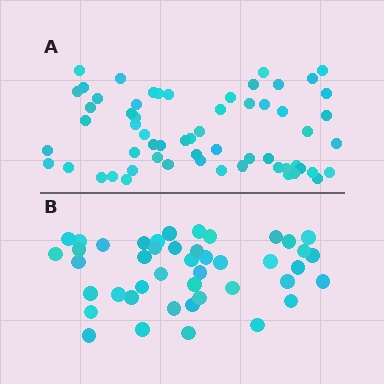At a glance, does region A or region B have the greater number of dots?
Region A (the top region) has more dots.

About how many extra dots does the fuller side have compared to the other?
Region A has approximately 15 more dots than region B.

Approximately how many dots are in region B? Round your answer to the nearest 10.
About 40 dots. (The exact count is 44, which rounds to 40.)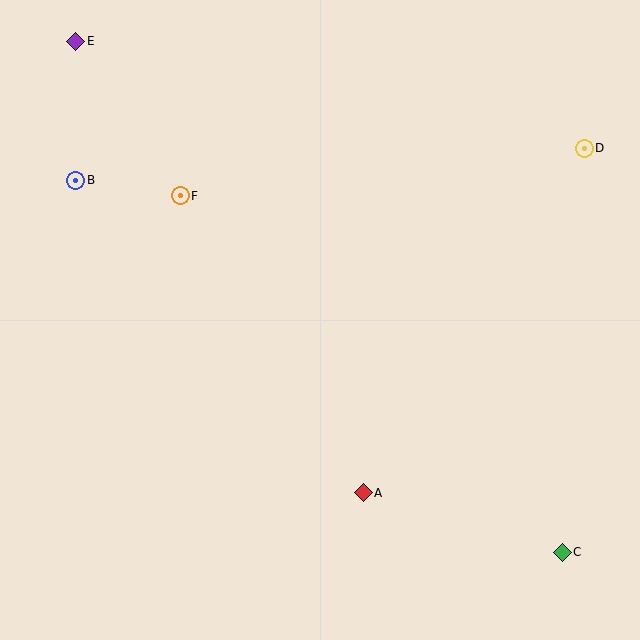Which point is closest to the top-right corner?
Point D is closest to the top-right corner.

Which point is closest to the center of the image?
Point A at (363, 493) is closest to the center.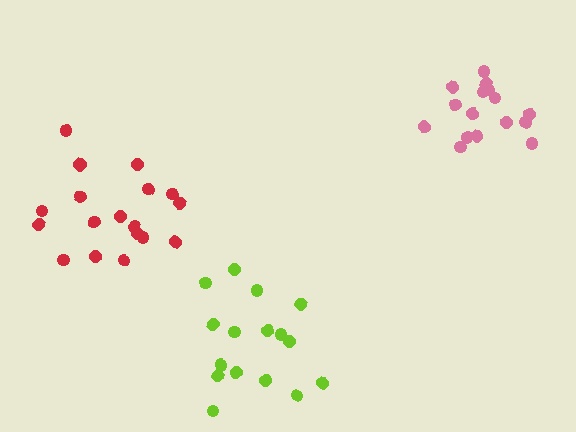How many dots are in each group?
Group 1: 16 dots, Group 2: 16 dots, Group 3: 19 dots (51 total).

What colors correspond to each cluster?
The clusters are colored: pink, lime, red.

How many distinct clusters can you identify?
There are 3 distinct clusters.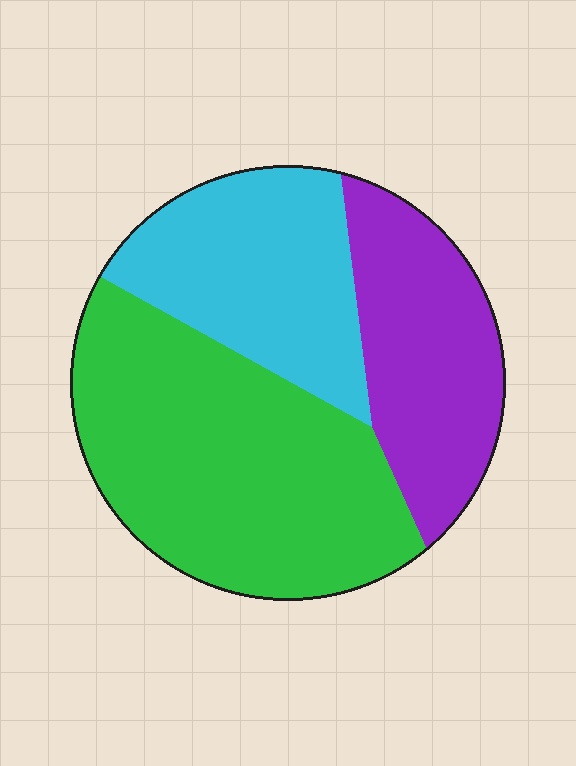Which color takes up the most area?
Green, at roughly 45%.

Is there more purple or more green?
Green.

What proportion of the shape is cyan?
Cyan covers 27% of the shape.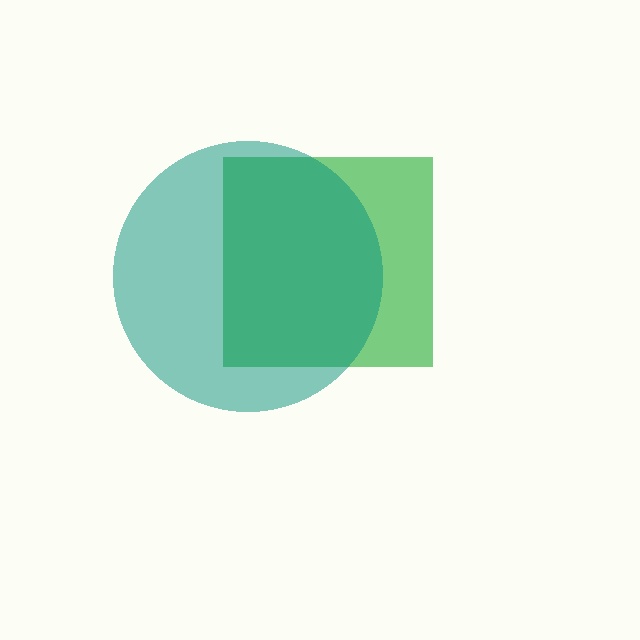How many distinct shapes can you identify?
There are 2 distinct shapes: a green square, a teal circle.